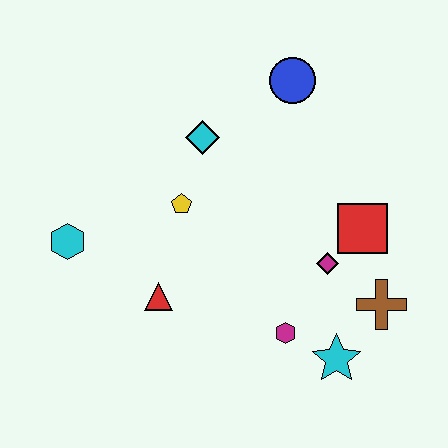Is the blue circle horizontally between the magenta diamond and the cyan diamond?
Yes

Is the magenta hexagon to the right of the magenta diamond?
No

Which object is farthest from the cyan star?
The cyan hexagon is farthest from the cyan star.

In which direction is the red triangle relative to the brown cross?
The red triangle is to the left of the brown cross.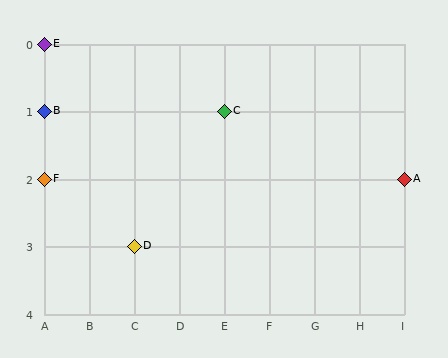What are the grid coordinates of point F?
Point F is at grid coordinates (A, 2).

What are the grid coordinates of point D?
Point D is at grid coordinates (C, 3).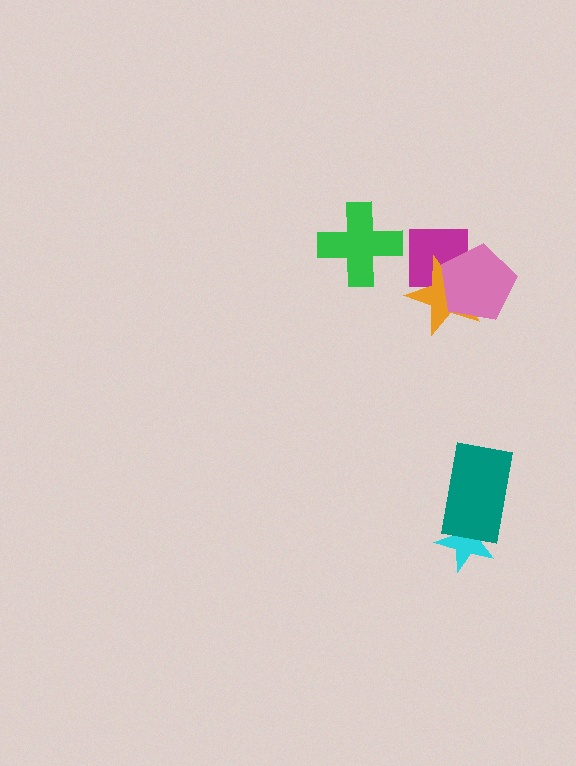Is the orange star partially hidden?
Yes, it is partially covered by another shape.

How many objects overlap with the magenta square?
2 objects overlap with the magenta square.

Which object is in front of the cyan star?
The teal rectangle is in front of the cyan star.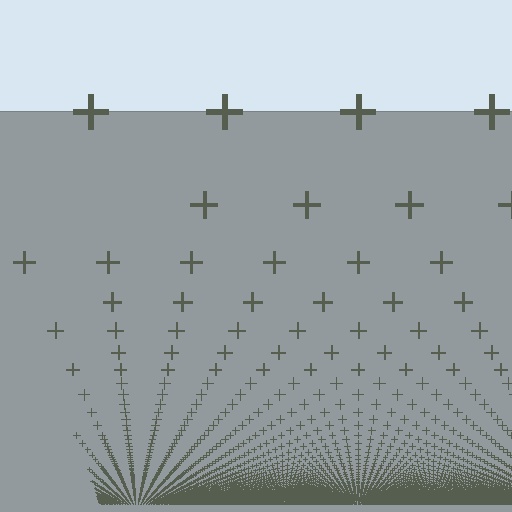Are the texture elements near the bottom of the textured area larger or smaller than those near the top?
Smaller. The gradient is inverted — elements near the bottom are smaller and denser.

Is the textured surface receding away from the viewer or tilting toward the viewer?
The surface appears to tilt toward the viewer. Texture elements get larger and sparser toward the top.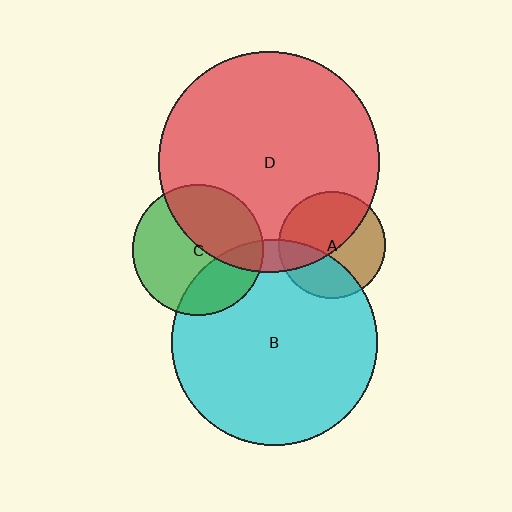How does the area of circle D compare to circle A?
Approximately 4.3 times.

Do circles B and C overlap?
Yes.